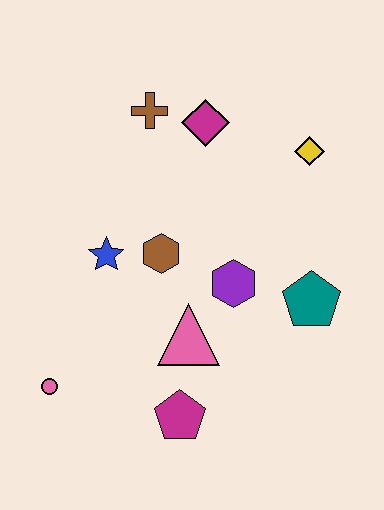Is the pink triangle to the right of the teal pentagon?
No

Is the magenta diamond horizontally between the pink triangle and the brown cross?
No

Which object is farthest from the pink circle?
The yellow diamond is farthest from the pink circle.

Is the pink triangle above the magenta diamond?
No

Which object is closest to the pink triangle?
The purple hexagon is closest to the pink triangle.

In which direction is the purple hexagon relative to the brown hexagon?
The purple hexagon is to the right of the brown hexagon.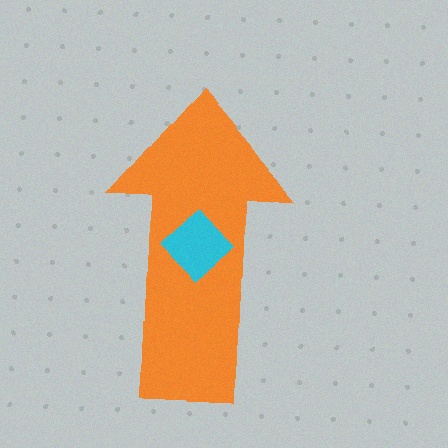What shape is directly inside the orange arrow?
The cyan diamond.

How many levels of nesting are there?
2.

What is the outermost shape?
The orange arrow.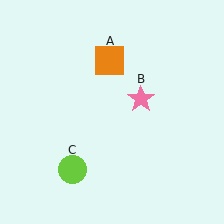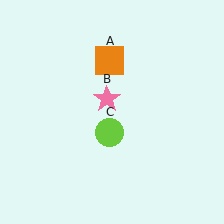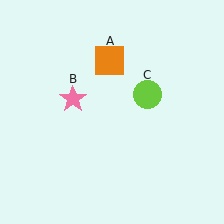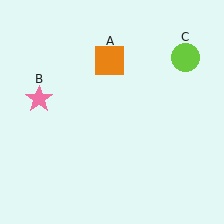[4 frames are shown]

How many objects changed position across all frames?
2 objects changed position: pink star (object B), lime circle (object C).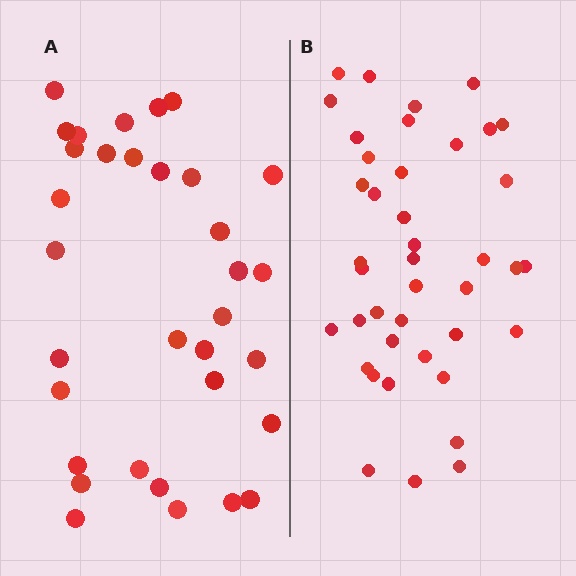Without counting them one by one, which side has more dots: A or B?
Region B (the right region) has more dots.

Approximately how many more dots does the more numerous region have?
Region B has roughly 8 or so more dots than region A.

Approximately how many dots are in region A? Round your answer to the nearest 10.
About 30 dots. (The exact count is 33, which rounds to 30.)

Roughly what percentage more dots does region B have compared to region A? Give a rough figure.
About 25% more.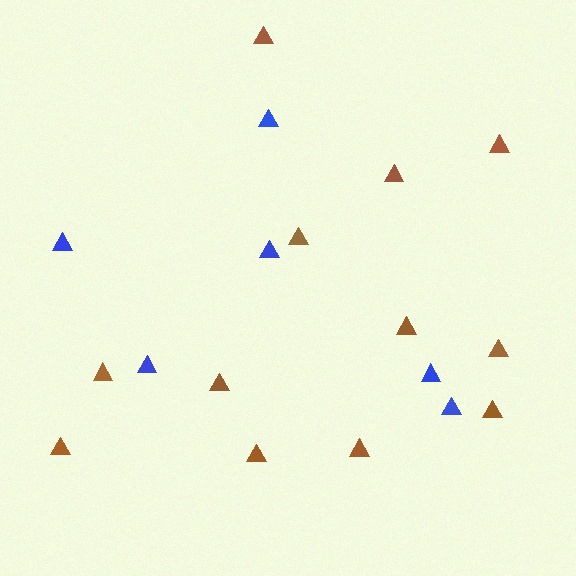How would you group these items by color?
There are 2 groups: one group of blue triangles (6) and one group of brown triangles (12).